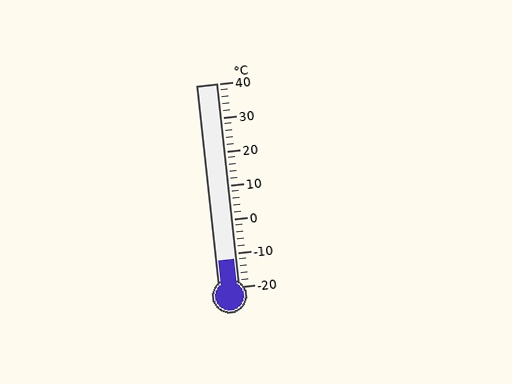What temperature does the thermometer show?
The thermometer shows approximately -12°C.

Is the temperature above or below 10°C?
The temperature is below 10°C.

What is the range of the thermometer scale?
The thermometer scale ranges from -20°C to 40°C.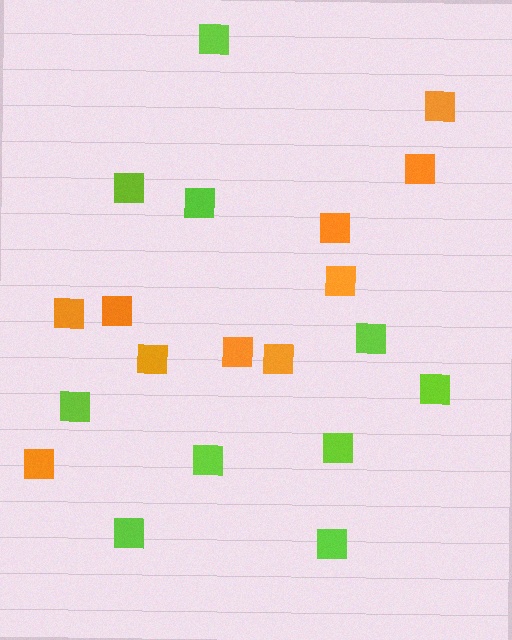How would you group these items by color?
There are 2 groups: one group of lime squares (10) and one group of orange squares (10).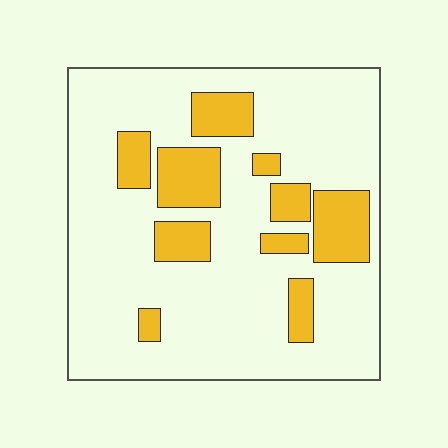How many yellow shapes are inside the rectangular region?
10.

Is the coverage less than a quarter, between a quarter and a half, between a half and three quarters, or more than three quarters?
Less than a quarter.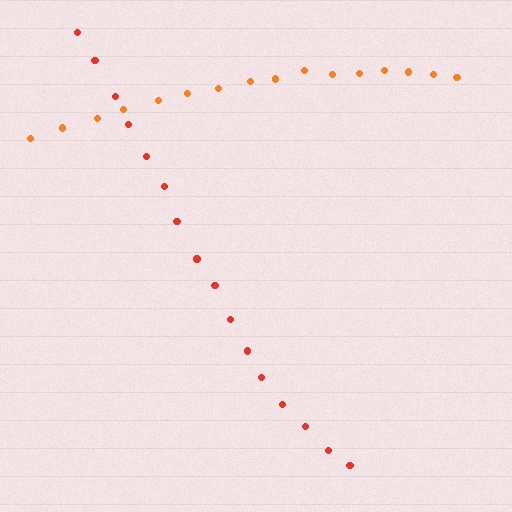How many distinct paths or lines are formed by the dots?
There are 2 distinct paths.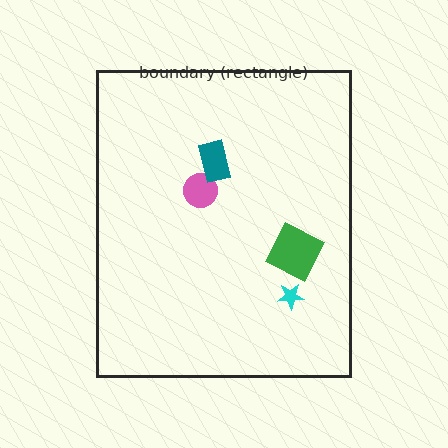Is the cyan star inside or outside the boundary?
Inside.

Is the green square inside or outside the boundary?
Inside.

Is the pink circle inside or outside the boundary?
Inside.